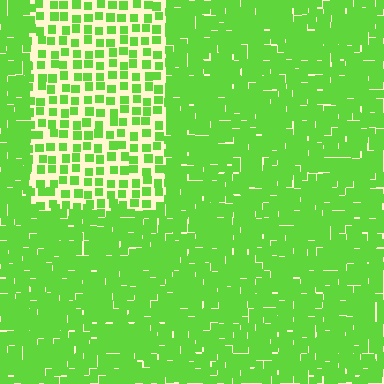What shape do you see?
I see a rectangle.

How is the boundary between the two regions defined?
The boundary is defined by a change in element density (approximately 2.4x ratio). All elements are the same color, size, and shape.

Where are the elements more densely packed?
The elements are more densely packed outside the rectangle boundary.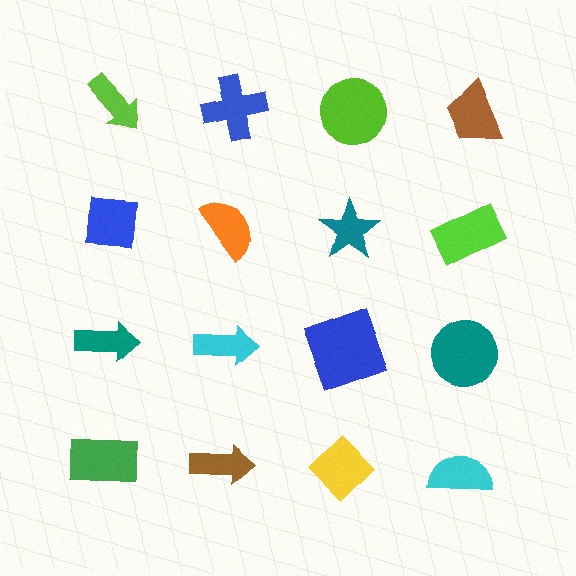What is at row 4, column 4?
A cyan semicircle.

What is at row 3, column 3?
A blue square.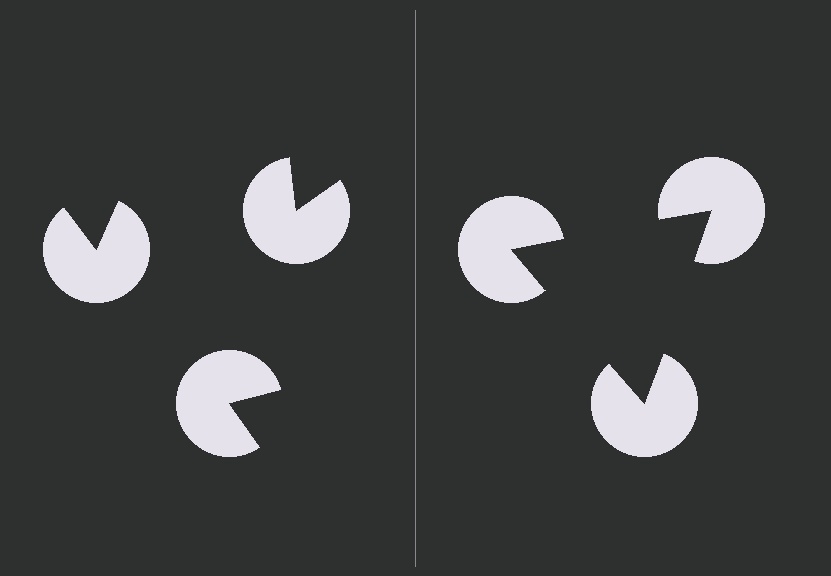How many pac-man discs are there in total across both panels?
6 — 3 on each side.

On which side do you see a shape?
An illusory triangle appears on the right side. On the left side the wedge cuts are rotated, so no coherent shape forms.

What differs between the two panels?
The pac-man discs are positioned identically on both sides; only the wedge orientations differ. On the right they align to a triangle; on the left they are misaligned.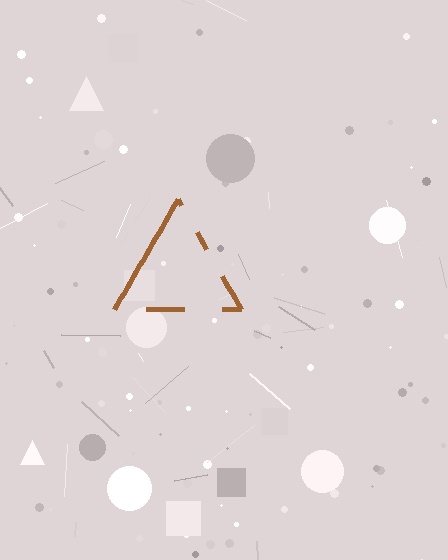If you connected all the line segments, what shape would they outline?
They would outline a triangle.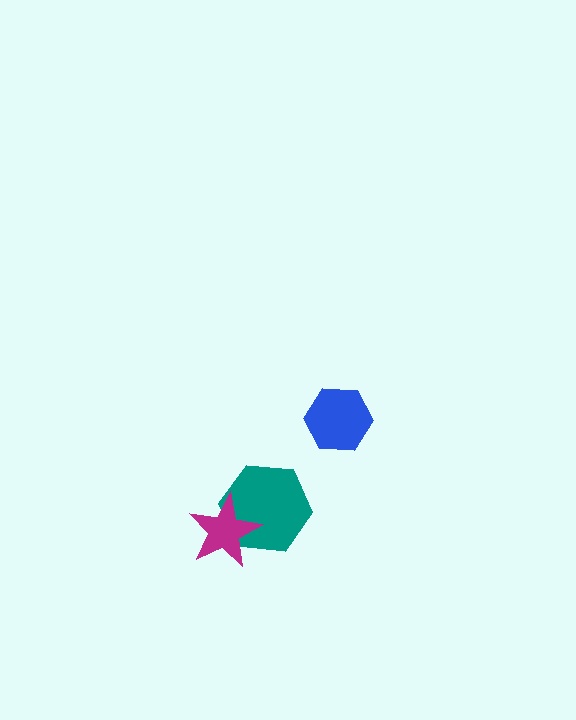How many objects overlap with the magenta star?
1 object overlaps with the magenta star.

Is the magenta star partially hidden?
No, no other shape covers it.